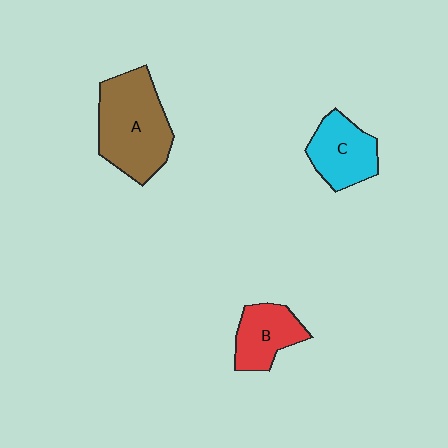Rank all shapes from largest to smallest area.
From largest to smallest: A (brown), C (cyan), B (red).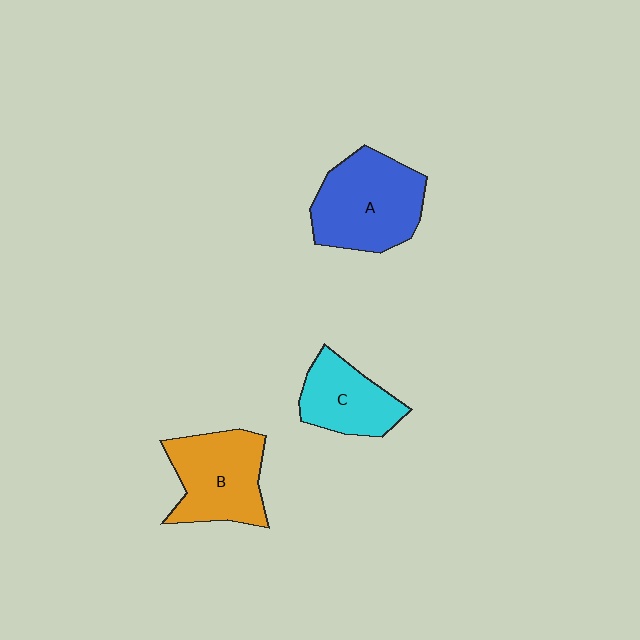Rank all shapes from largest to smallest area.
From largest to smallest: A (blue), B (orange), C (cyan).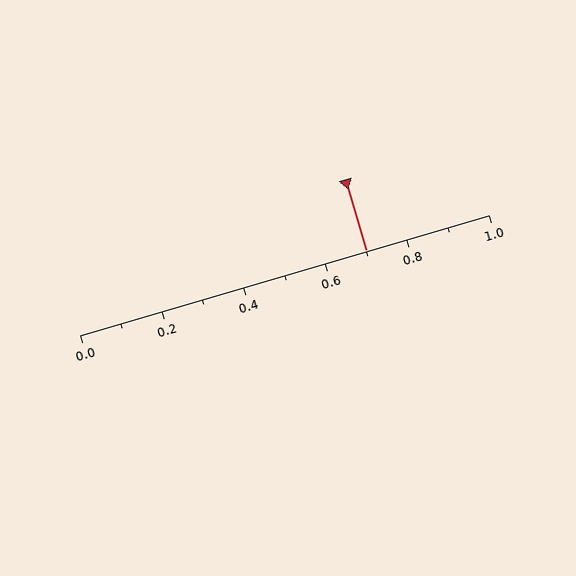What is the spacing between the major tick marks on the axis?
The major ticks are spaced 0.2 apart.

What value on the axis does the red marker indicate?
The marker indicates approximately 0.7.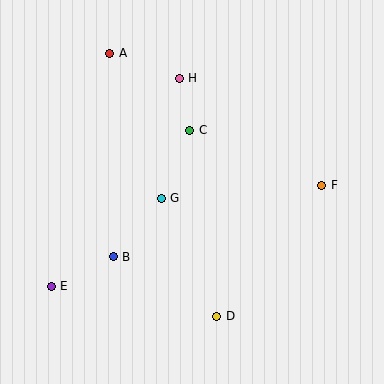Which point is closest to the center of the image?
Point G at (161, 198) is closest to the center.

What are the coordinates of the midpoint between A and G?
The midpoint between A and G is at (136, 126).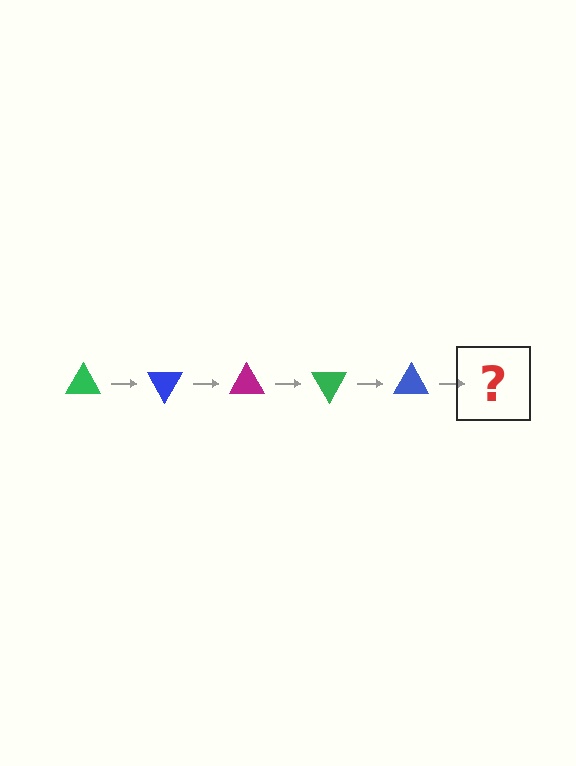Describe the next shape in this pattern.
It should be a magenta triangle, rotated 300 degrees from the start.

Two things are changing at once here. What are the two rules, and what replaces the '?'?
The two rules are that it rotates 60 degrees each step and the color cycles through green, blue, and magenta. The '?' should be a magenta triangle, rotated 300 degrees from the start.